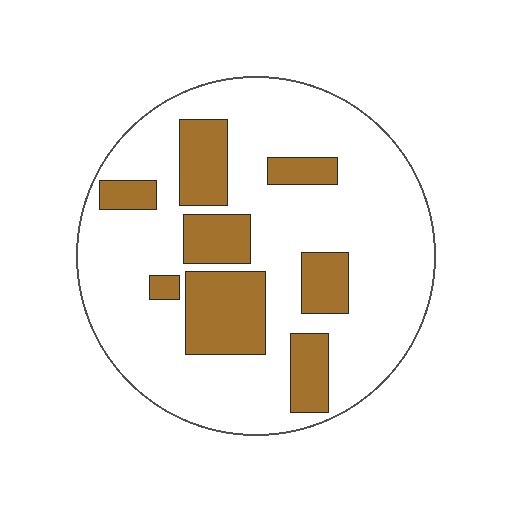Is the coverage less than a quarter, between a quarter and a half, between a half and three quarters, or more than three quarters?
Less than a quarter.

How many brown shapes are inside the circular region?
8.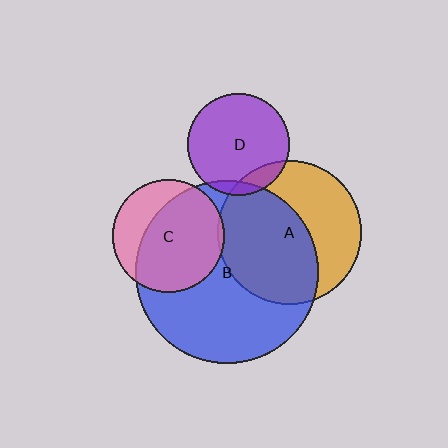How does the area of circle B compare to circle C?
Approximately 2.7 times.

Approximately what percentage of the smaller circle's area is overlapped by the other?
Approximately 10%.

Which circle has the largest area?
Circle B (blue).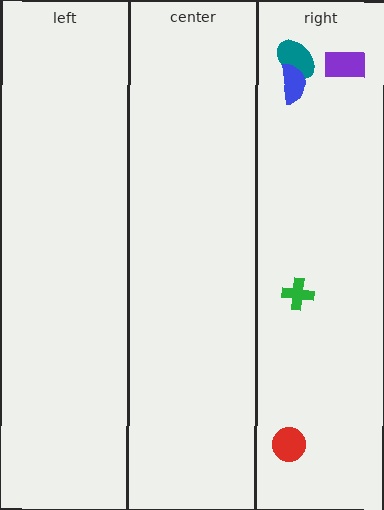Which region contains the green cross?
The right region.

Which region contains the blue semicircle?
The right region.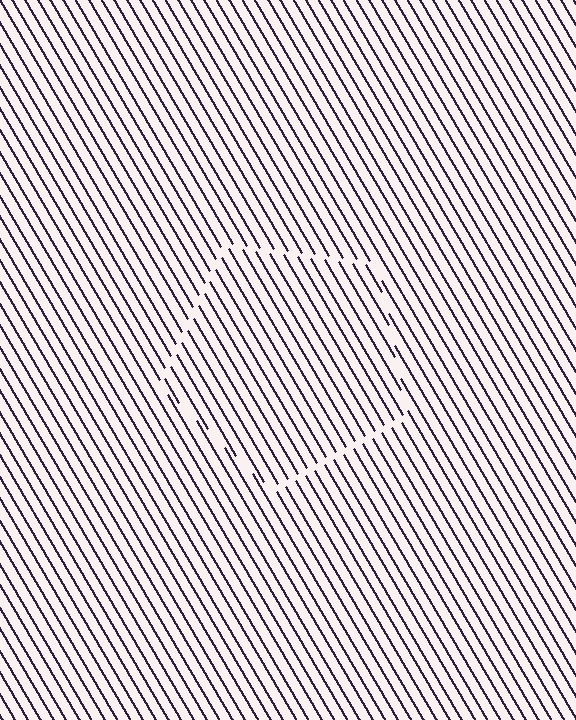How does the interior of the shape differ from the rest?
The interior of the shape contains the same grating, shifted by half a period — the contour is defined by the phase discontinuity where line-ends from the inner and outer gratings abut.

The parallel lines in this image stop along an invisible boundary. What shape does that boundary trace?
An illusory pentagon. The interior of the shape contains the same grating, shifted by half a period — the contour is defined by the phase discontinuity where line-ends from the inner and outer gratings abut.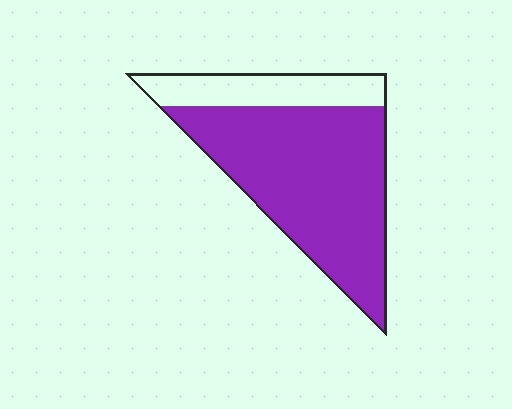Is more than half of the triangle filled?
Yes.